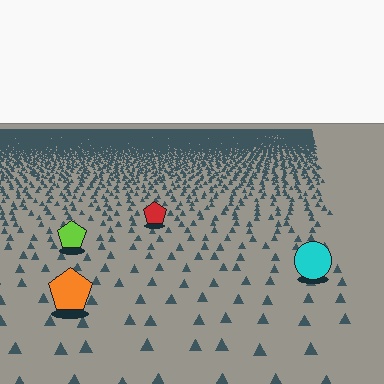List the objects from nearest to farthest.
From nearest to farthest: the orange pentagon, the cyan circle, the lime pentagon, the red pentagon.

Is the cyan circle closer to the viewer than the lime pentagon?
Yes. The cyan circle is closer — you can tell from the texture gradient: the ground texture is coarser near it.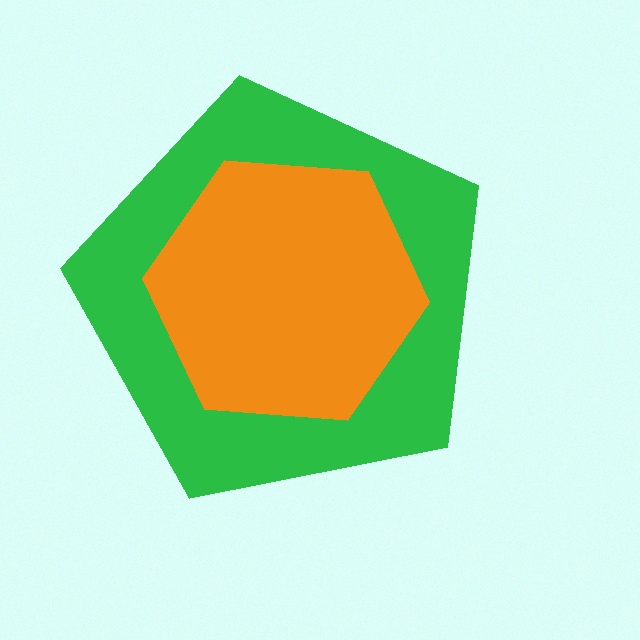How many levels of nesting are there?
2.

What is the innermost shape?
The orange hexagon.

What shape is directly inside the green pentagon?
The orange hexagon.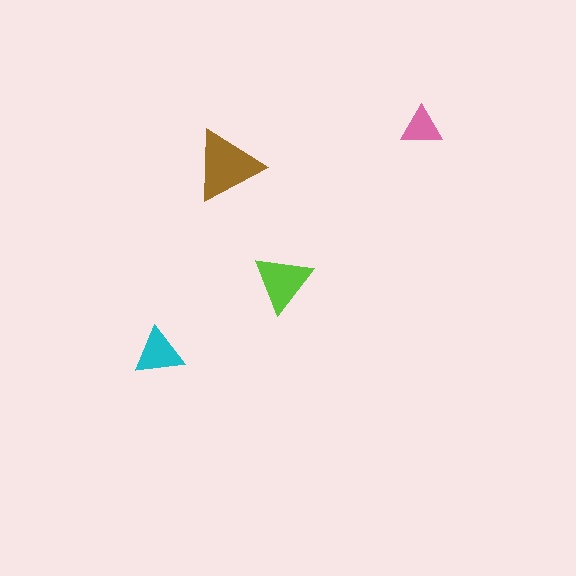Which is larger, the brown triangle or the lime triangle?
The brown one.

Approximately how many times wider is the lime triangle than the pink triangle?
About 1.5 times wider.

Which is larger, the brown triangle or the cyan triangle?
The brown one.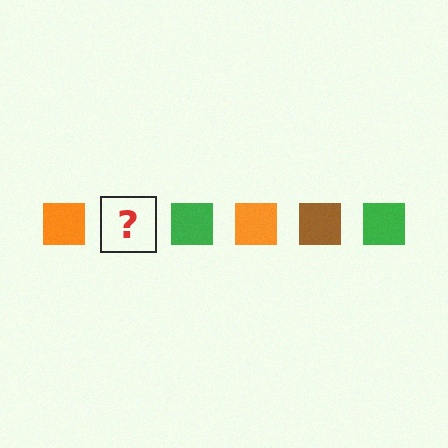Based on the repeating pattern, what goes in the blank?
The blank should be a brown square.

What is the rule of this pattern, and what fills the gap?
The rule is that the pattern cycles through orange, brown, green squares. The gap should be filled with a brown square.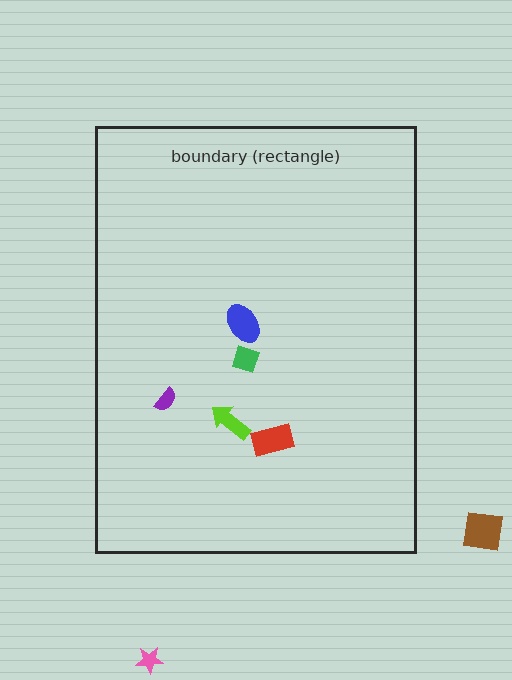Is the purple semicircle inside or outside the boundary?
Inside.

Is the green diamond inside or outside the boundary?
Inside.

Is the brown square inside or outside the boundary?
Outside.